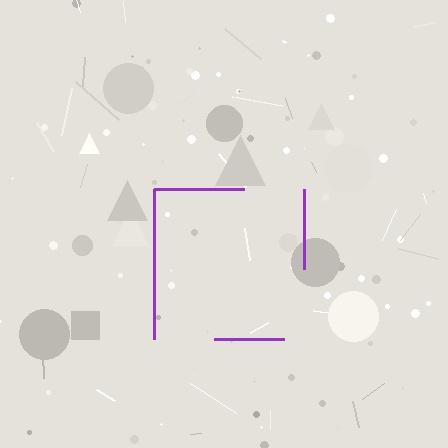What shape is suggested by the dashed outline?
The dashed outline suggests a square.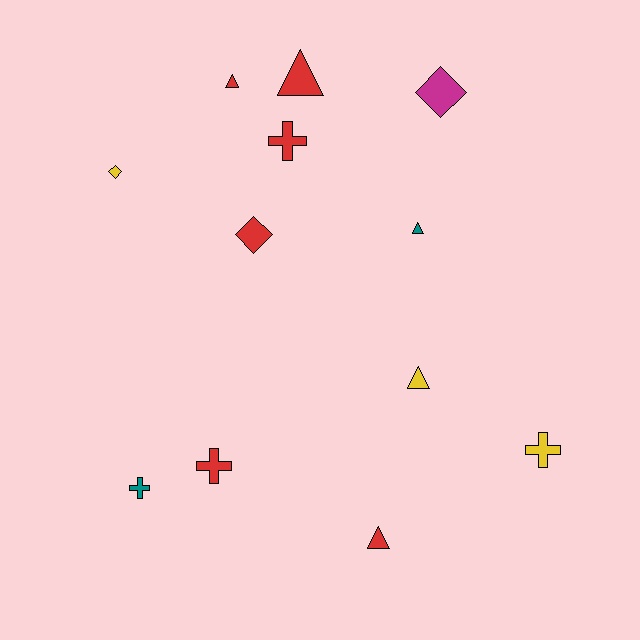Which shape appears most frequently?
Triangle, with 5 objects.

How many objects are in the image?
There are 12 objects.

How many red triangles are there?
There are 3 red triangles.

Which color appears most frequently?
Red, with 6 objects.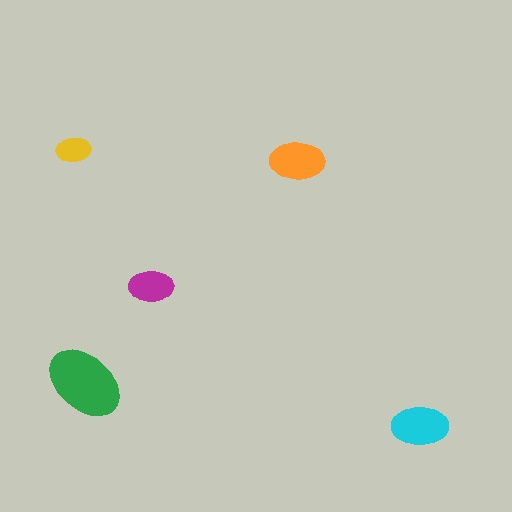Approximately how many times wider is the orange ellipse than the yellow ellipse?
About 1.5 times wider.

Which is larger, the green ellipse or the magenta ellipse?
The green one.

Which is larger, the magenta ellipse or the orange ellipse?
The orange one.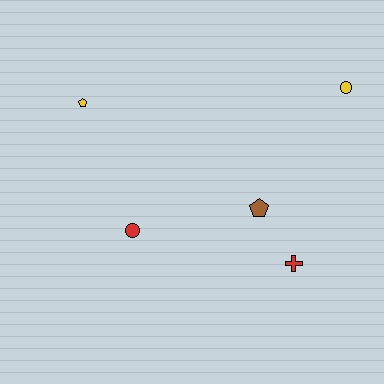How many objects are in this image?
There are 5 objects.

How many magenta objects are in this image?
There are no magenta objects.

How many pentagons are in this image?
There are 2 pentagons.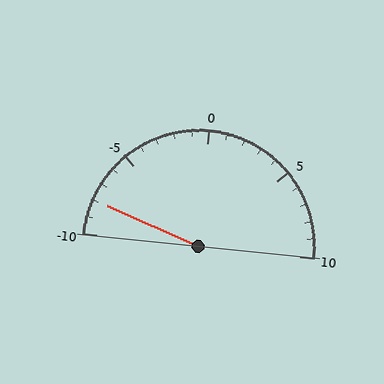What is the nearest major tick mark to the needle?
The nearest major tick mark is -10.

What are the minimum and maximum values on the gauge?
The gauge ranges from -10 to 10.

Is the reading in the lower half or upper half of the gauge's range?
The reading is in the lower half of the range (-10 to 10).